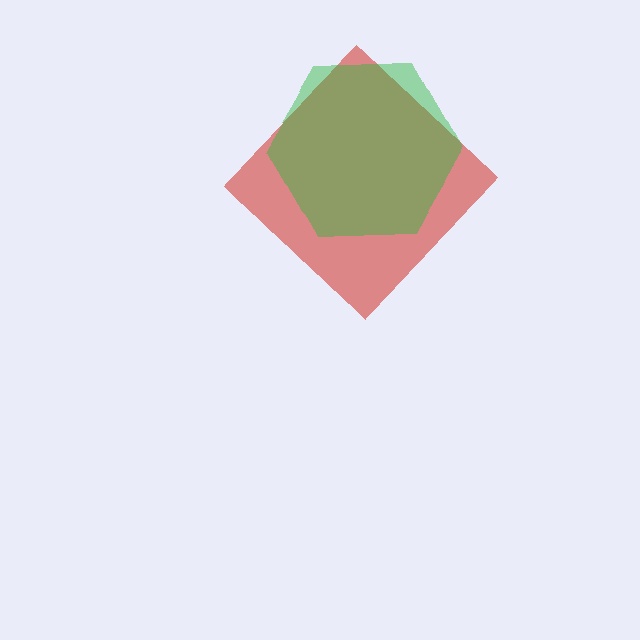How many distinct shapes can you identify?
There are 2 distinct shapes: a red diamond, a green hexagon.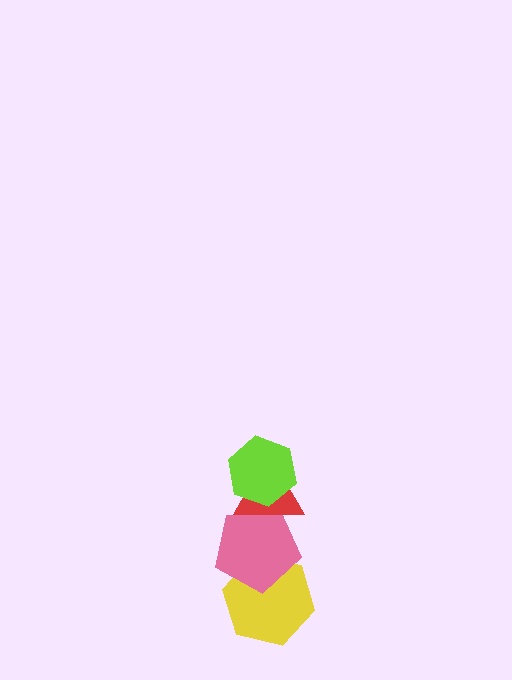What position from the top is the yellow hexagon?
The yellow hexagon is 4th from the top.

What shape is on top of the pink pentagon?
The red triangle is on top of the pink pentagon.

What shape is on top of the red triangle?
The lime hexagon is on top of the red triangle.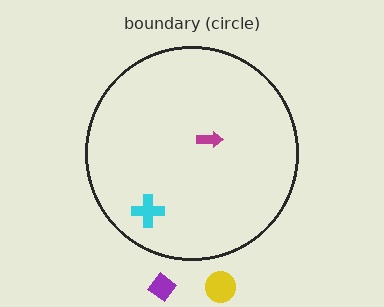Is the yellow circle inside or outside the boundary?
Outside.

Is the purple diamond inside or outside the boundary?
Outside.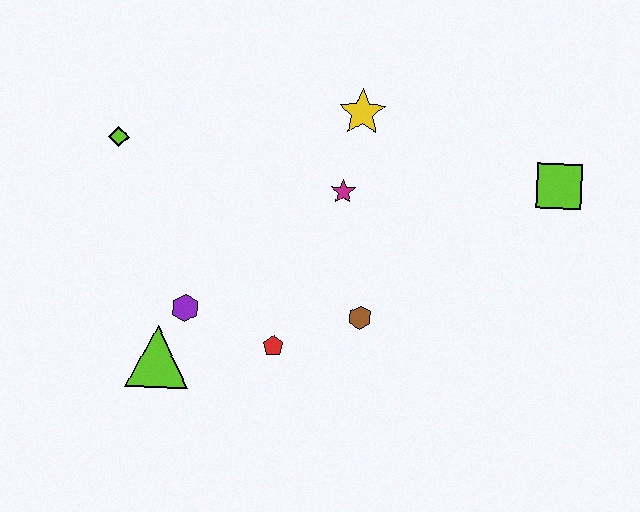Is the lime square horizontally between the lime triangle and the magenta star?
No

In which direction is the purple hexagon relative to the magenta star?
The purple hexagon is to the left of the magenta star.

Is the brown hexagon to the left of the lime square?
Yes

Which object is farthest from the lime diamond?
The lime square is farthest from the lime diamond.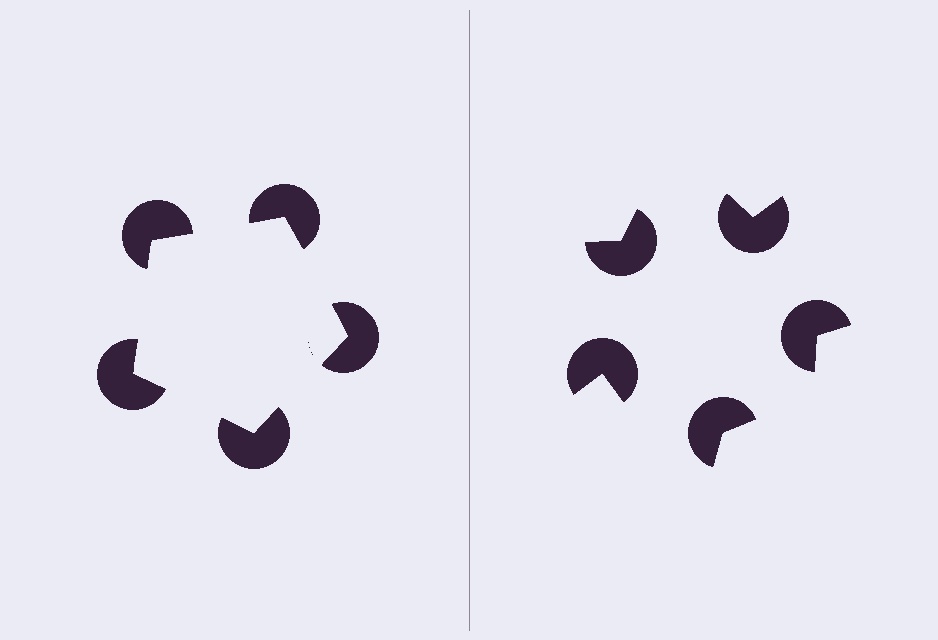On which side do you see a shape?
An illusory pentagon appears on the left side. On the right side the wedge cuts are rotated, so no coherent shape forms.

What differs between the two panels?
The pac-man discs are positioned identically on both sides; only the wedge orientations differ. On the left they align to a pentagon; on the right they are misaligned.